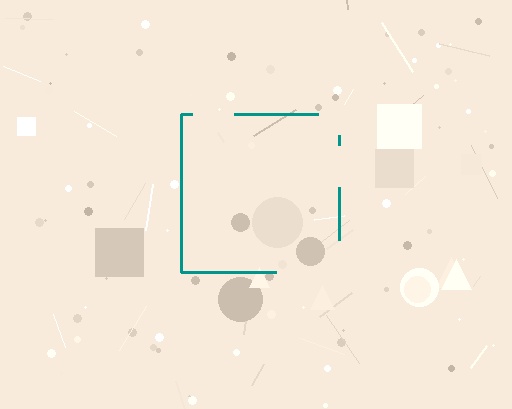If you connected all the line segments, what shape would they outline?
They would outline a square.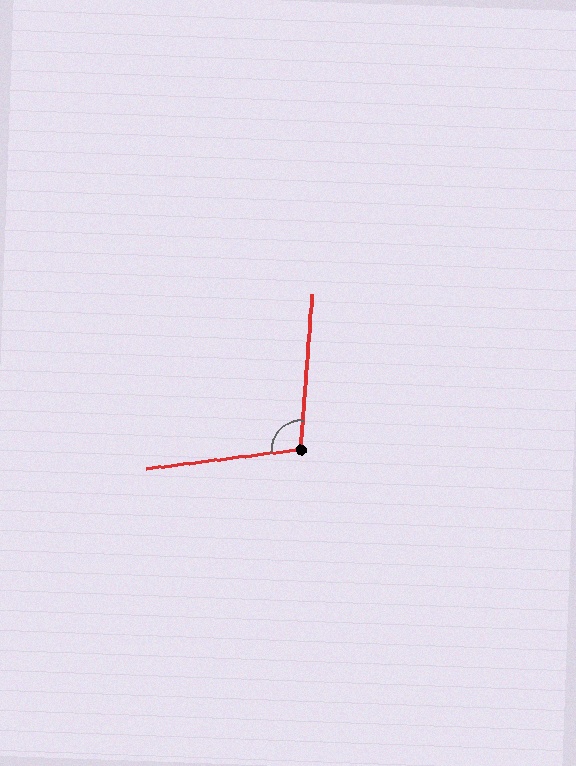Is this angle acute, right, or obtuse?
It is obtuse.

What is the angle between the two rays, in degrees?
Approximately 101 degrees.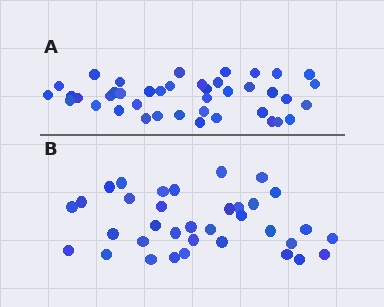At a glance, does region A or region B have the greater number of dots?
Region A (the top region) has more dots.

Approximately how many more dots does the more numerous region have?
Region A has about 6 more dots than region B.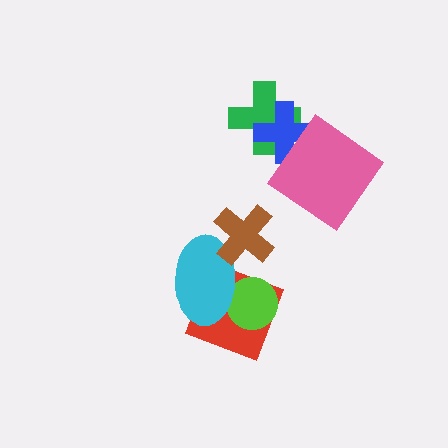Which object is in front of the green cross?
The blue cross is in front of the green cross.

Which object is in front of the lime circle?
The cyan ellipse is in front of the lime circle.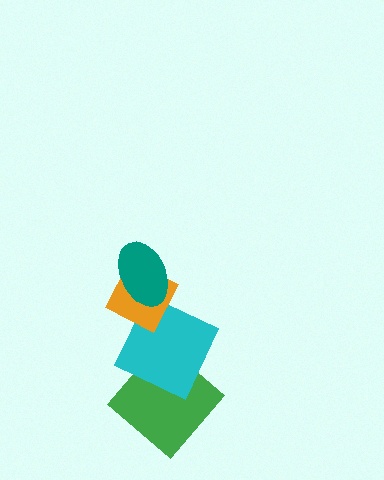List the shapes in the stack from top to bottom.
From top to bottom: the teal ellipse, the orange diamond, the cyan square, the green diamond.